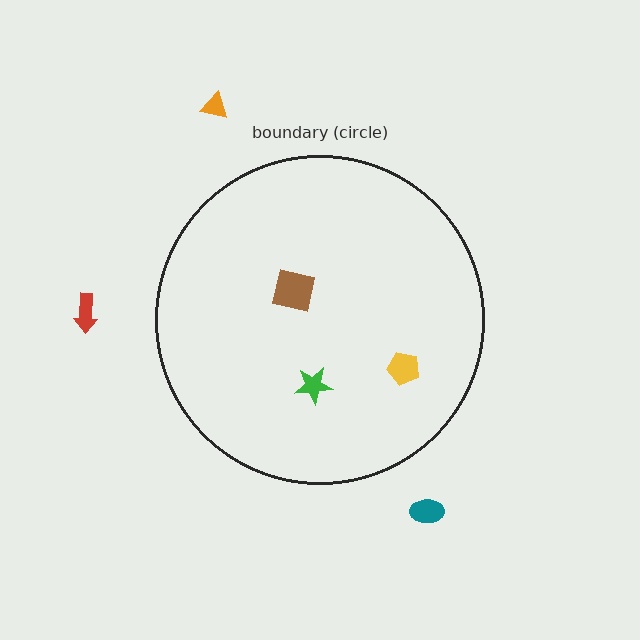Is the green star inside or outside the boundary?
Inside.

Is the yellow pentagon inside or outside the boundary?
Inside.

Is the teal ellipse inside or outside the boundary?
Outside.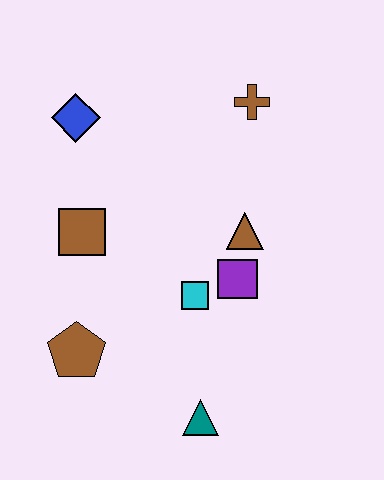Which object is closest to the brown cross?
The brown triangle is closest to the brown cross.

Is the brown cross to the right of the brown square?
Yes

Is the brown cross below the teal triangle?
No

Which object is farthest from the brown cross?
The teal triangle is farthest from the brown cross.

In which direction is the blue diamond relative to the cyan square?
The blue diamond is above the cyan square.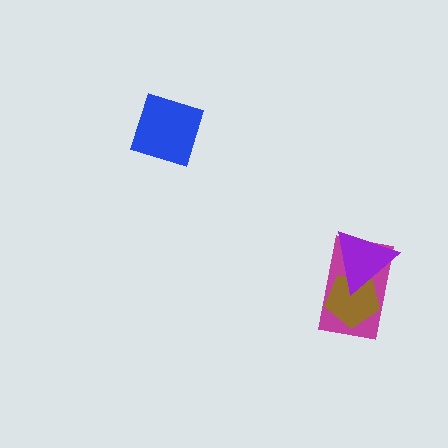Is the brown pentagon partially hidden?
Yes, it is partially covered by another shape.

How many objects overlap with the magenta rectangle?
2 objects overlap with the magenta rectangle.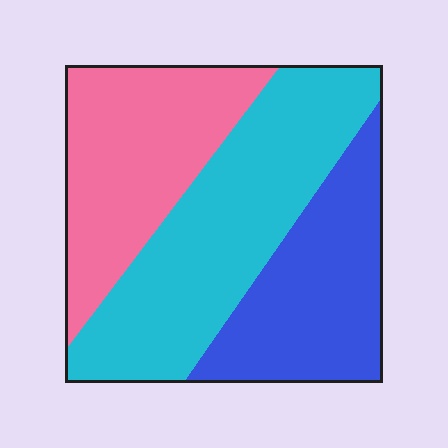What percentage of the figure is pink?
Pink covers 31% of the figure.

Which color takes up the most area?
Cyan, at roughly 40%.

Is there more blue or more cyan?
Cyan.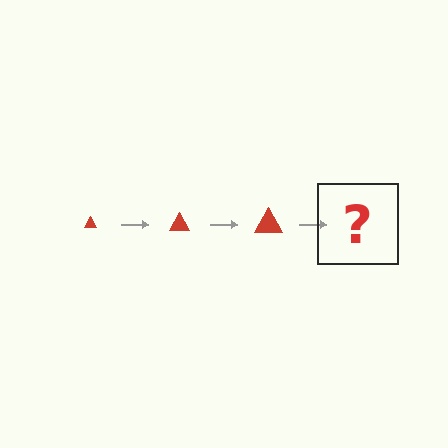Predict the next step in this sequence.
The next step is a red triangle, larger than the previous one.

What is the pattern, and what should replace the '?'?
The pattern is that the triangle gets progressively larger each step. The '?' should be a red triangle, larger than the previous one.